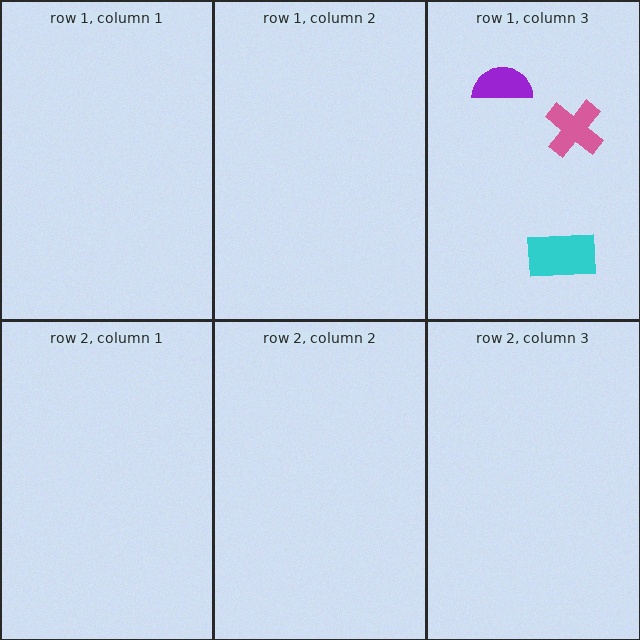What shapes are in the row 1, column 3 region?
The cyan rectangle, the pink cross, the purple semicircle.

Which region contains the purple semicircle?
The row 1, column 3 region.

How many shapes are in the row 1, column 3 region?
3.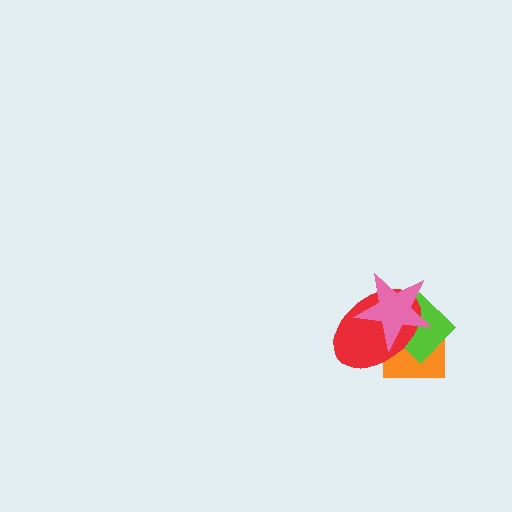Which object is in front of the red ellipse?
The pink star is in front of the red ellipse.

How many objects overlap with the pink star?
3 objects overlap with the pink star.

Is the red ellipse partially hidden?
Yes, it is partially covered by another shape.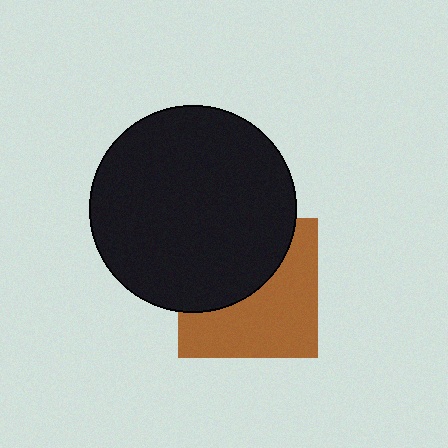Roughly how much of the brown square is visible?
About half of it is visible (roughly 54%).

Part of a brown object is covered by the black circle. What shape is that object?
It is a square.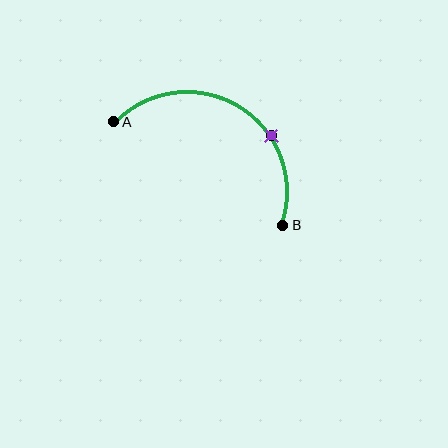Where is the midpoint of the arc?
The arc midpoint is the point on the curve farthest from the straight line joining A and B. It sits above that line.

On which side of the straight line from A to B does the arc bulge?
The arc bulges above the straight line connecting A and B.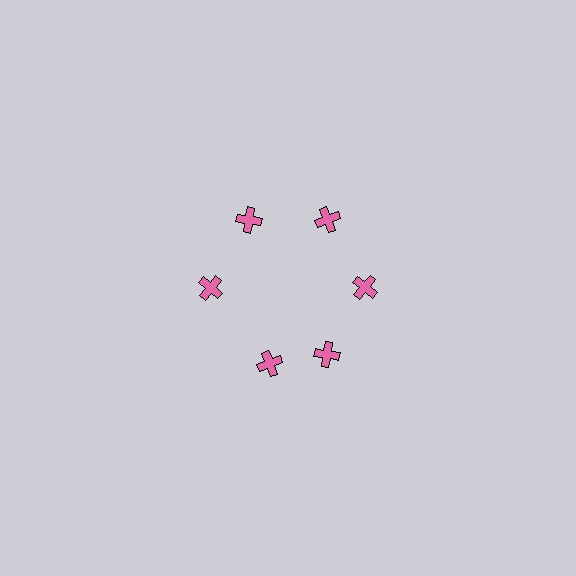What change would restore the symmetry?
The symmetry would be restored by rotating it back into even spacing with its neighbors so that all 6 crosses sit at equal angles and equal distance from the center.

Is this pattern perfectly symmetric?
No. The 6 pink crosses are arranged in a ring, but one element near the 7 o'clock position is rotated out of alignment along the ring, breaking the 6-fold rotational symmetry.